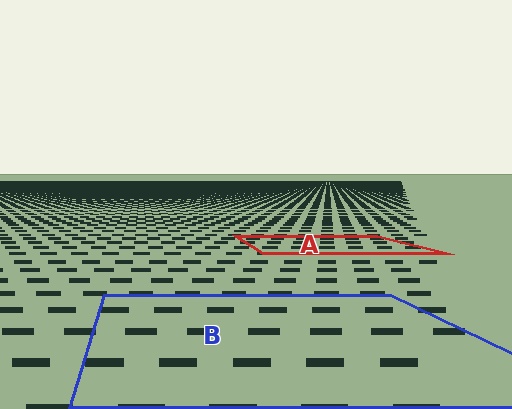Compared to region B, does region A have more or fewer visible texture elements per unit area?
Region A has more texture elements per unit area — they are packed more densely because it is farther away.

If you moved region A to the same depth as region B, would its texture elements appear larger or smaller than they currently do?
They would appear larger. At a closer depth, the same texture elements are projected at a bigger on-screen size.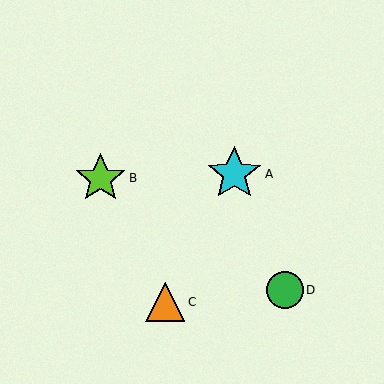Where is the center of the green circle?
The center of the green circle is at (285, 290).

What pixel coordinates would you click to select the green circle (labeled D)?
Click at (285, 290) to select the green circle D.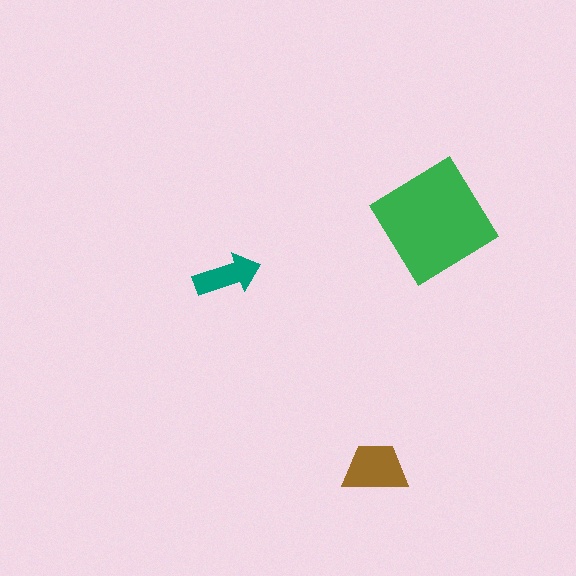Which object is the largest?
The green diamond.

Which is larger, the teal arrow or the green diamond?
The green diamond.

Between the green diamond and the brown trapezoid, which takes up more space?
The green diamond.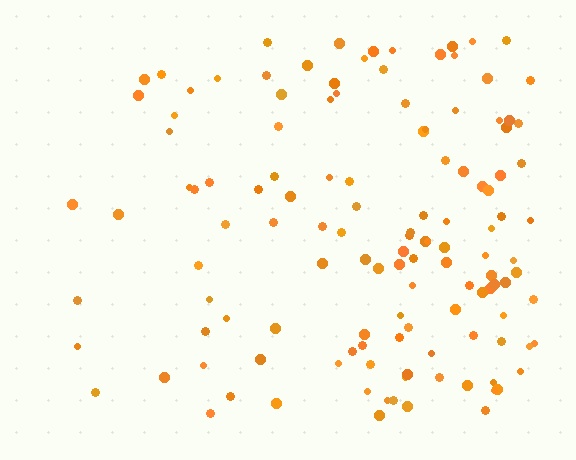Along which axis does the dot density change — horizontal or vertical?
Horizontal.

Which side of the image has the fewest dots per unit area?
The left.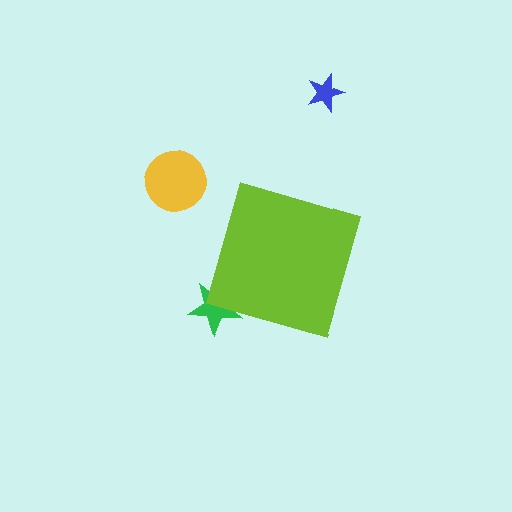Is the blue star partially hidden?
No, the blue star is fully visible.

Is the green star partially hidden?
Yes, the green star is partially hidden behind the lime diamond.